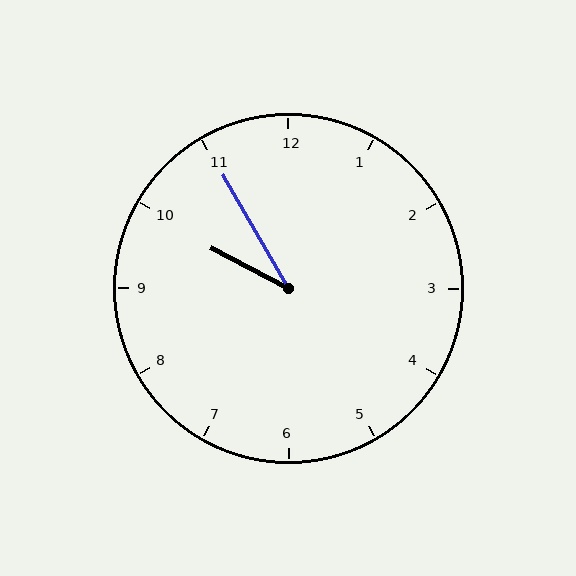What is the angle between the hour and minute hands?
Approximately 32 degrees.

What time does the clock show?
9:55.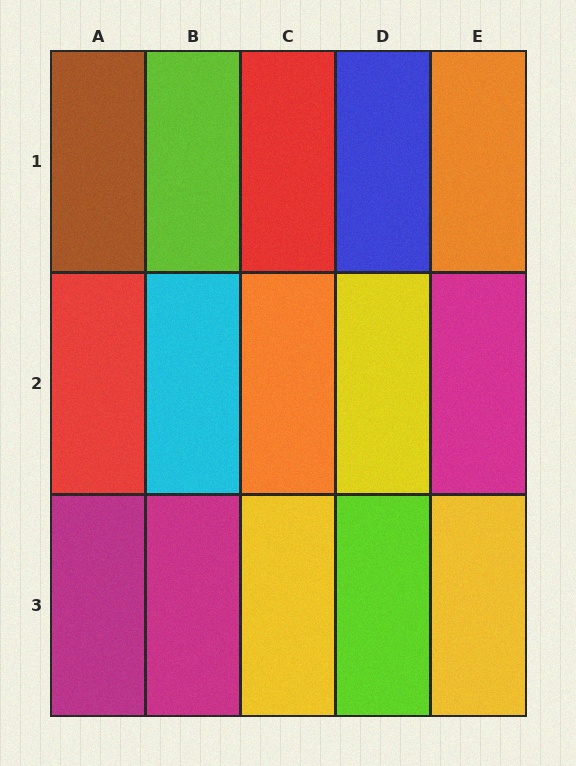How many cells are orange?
2 cells are orange.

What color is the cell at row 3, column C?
Yellow.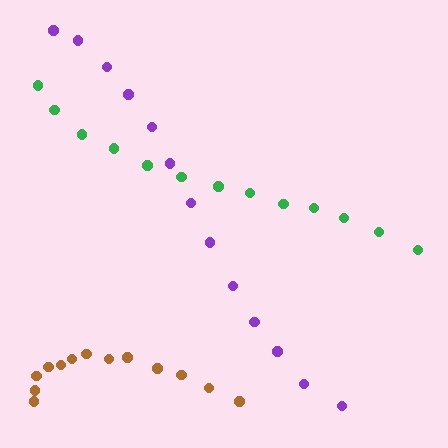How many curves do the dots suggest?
There are 3 distinct paths.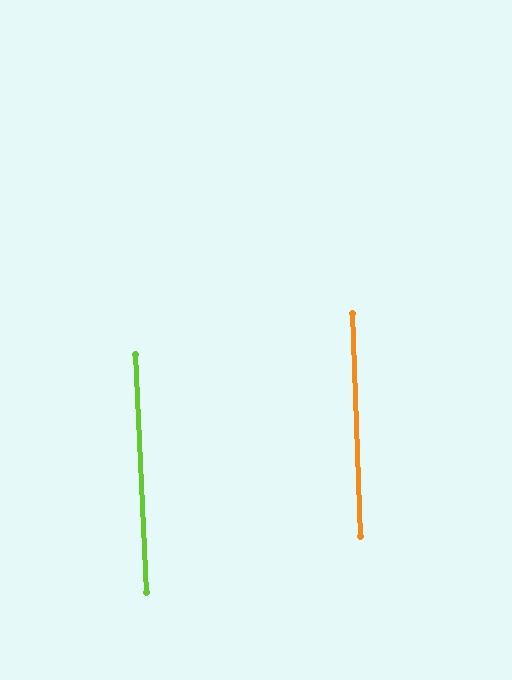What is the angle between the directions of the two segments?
Approximately 1 degree.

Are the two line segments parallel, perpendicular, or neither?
Parallel — their directions differ by only 0.8°.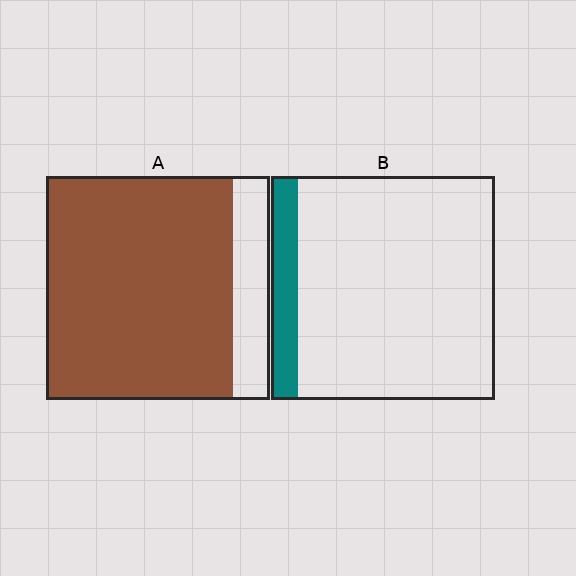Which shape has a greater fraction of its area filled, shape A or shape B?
Shape A.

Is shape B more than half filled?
No.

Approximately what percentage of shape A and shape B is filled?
A is approximately 85% and B is approximately 10%.